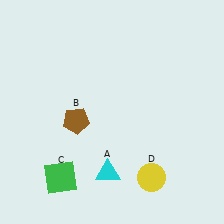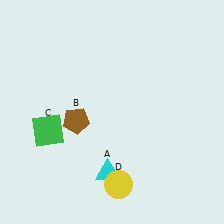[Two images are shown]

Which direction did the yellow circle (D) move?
The yellow circle (D) moved left.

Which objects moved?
The objects that moved are: the green square (C), the yellow circle (D).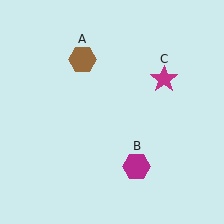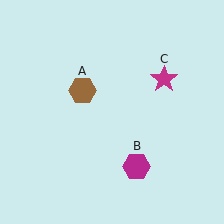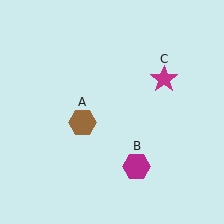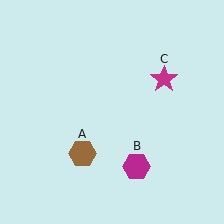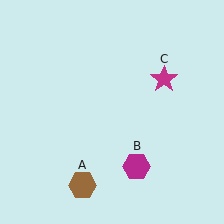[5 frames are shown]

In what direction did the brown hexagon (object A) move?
The brown hexagon (object A) moved down.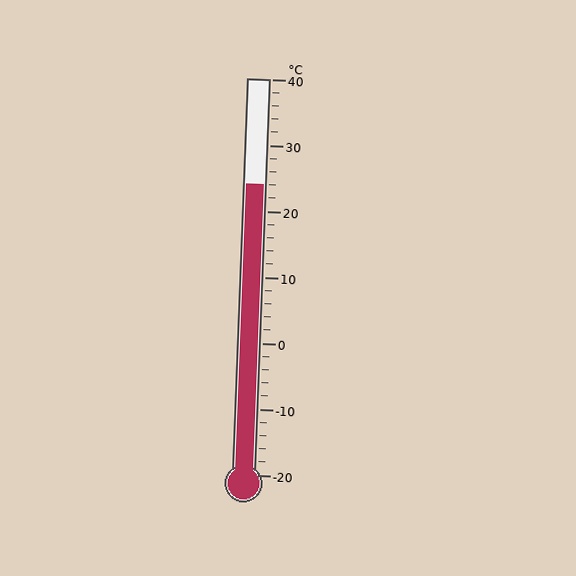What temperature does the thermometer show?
The thermometer shows approximately 24°C.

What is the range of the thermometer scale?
The thermometer scale ranges from -20°C to 40°C.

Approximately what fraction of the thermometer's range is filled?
The thermometer is filled to approximately 75% of its range.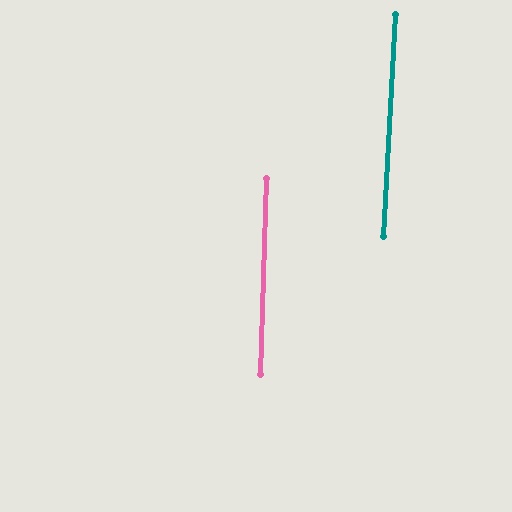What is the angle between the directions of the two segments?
Approximately 2 degrees.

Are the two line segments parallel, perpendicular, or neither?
Parallel — their directions differ by only 1.5°.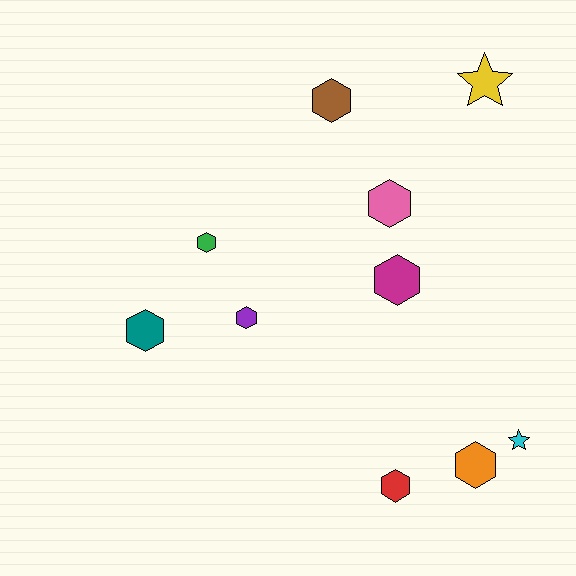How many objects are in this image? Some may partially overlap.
There are 10 objects.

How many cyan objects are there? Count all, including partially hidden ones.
There is 1 cyan object.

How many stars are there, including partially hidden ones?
There are 2 stars.